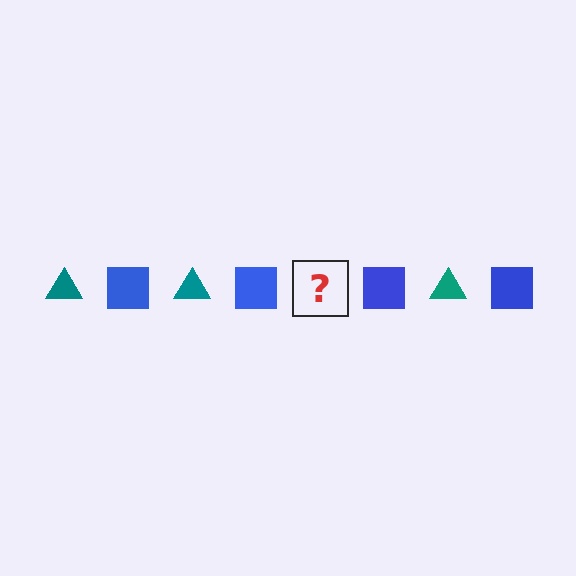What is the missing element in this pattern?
The missing element is a teal triangle.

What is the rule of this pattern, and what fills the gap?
The rule is that the pattern alternates between teal triangle and blue square. The gap should be filled with a teal triangle.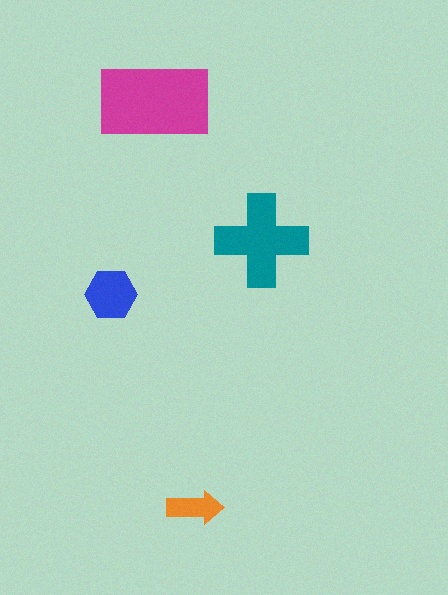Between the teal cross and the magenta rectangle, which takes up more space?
The magenta rectangle.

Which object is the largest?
The magenta rectangle.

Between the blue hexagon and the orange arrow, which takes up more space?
The blue hexagon.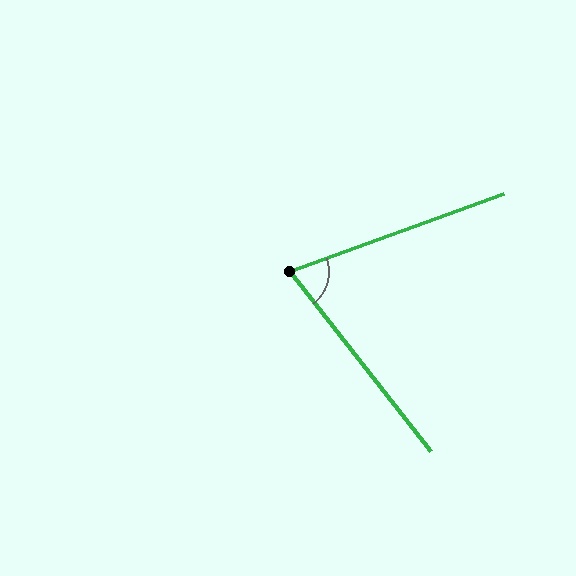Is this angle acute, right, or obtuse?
It is acute.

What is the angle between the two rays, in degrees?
Approximately 72 degrees.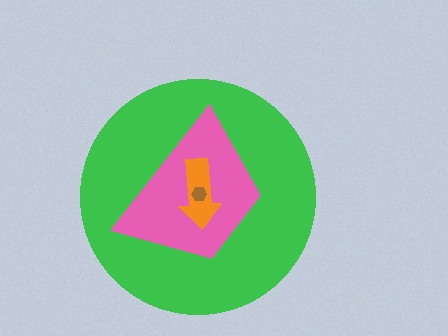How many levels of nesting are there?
4.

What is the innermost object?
The brown hexagon.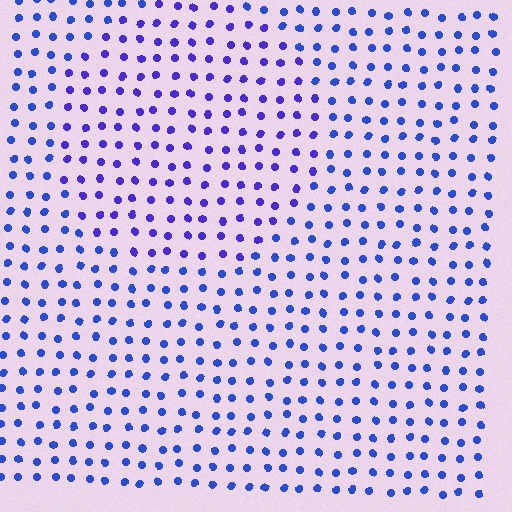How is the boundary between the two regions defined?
The boundary is defined purely by a slight shift in hue (about 23 degrees). Spacing, size, and orientation are identical on both sides.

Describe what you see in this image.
The image is filled with small blue elements in a uniform arrangement. A circle-shaped region is visible where the elements are tinted to a slightly different hue, forming a subtle color boundary.